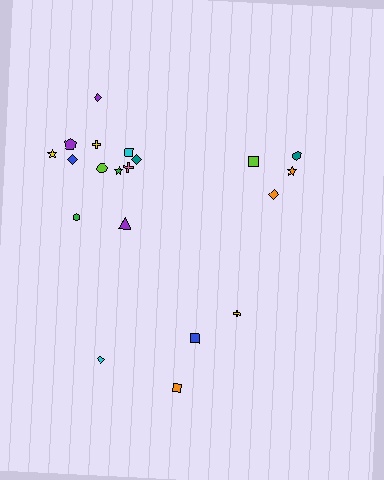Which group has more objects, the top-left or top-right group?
The top-left group.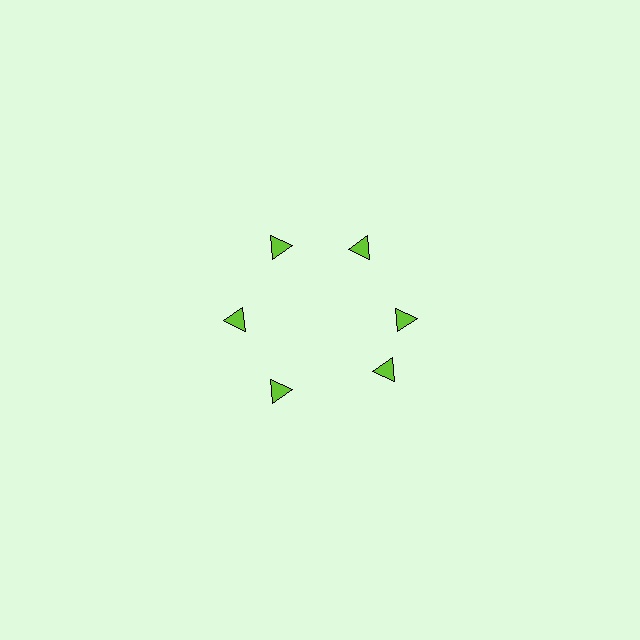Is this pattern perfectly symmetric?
No. The 6 lime triangles are arranged in a ring, but one element near the 5 o'clock position is rotated out of alignment along the ring, breaking the 6-fold rotational symmetry.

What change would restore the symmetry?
The symmetry would be restored by rotating it back into even spacing with its neighbors so that all 6 triangles sit at equal angles and equal distance from the center.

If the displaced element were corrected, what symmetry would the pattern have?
It would have 6-fold rotational symmetry — the pattern would map onto itself every 60 degrees.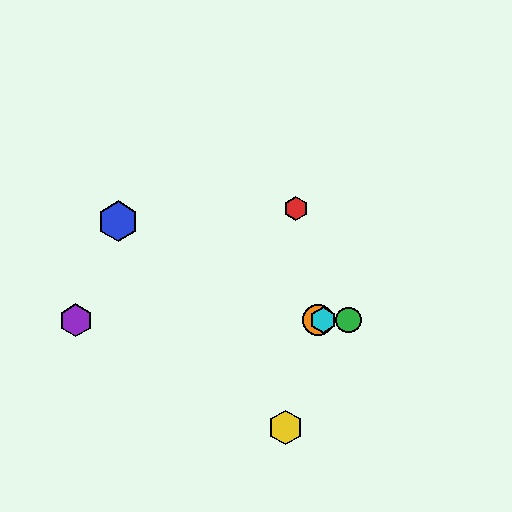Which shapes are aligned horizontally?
The green circle, the purple hexagon, the orange circle, the cyan hexagon are aligned horizontally.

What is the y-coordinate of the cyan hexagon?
The cyan hexagon is at y≈320.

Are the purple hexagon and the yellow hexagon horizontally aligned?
No, the purple hexagon is at y≈320 and the yellow hexagon is at y≈428.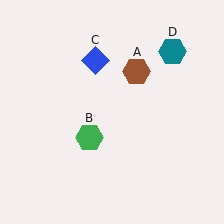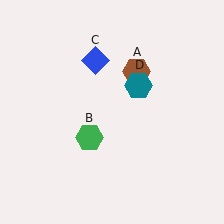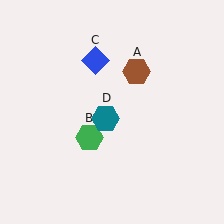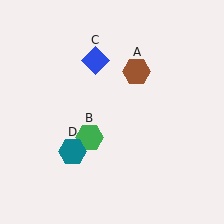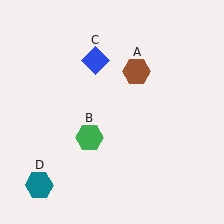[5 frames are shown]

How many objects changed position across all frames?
1 object changed position: teal hexagon (object D).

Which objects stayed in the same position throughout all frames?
Brown hexagon (object A) and green hexagon (object B) and blue diamond (object C) remained stationary.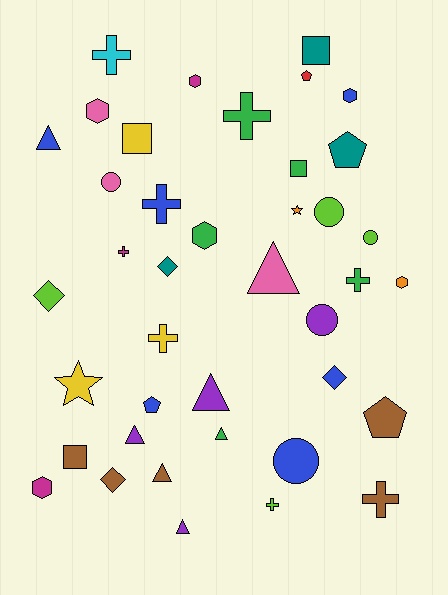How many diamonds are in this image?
There are 4 diamonds.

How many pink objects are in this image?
There are 3 pink objects.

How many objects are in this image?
There are 40 objects.